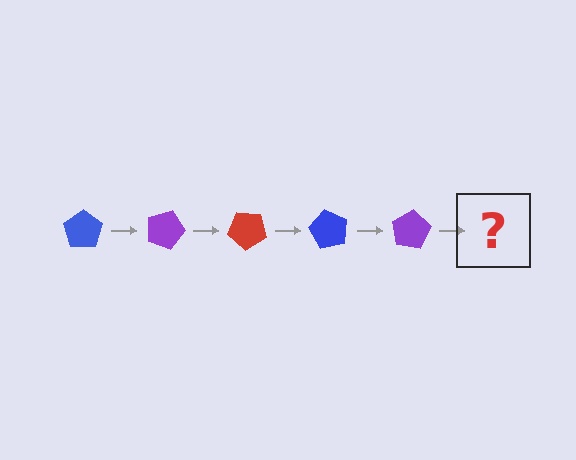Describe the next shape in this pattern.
It should be a red pentagon, rotated 100 degrees from the start.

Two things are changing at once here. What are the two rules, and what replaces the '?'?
The two rules are that it rotates 20 degrees each step and the color cycles through blue, purple, and red. The '?' should be a red pentagon, rotated 100 degrees from the start.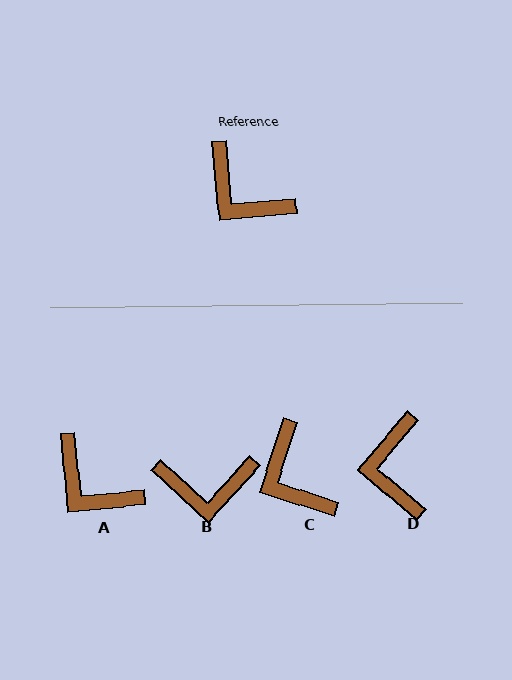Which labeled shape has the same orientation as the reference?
A.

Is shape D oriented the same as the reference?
No, it is off by about 46 degrees.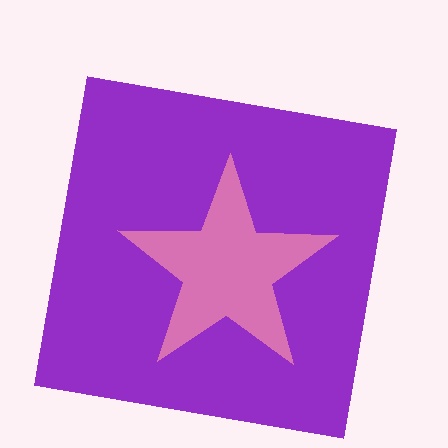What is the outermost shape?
The purple square.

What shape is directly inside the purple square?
The pink star.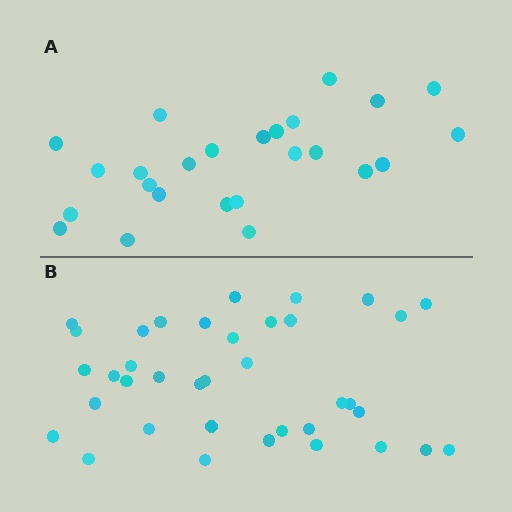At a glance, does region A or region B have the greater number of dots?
Region B (the bottom region) has more dots.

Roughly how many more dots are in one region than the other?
Region B has roughly 12 or so more dots than region A.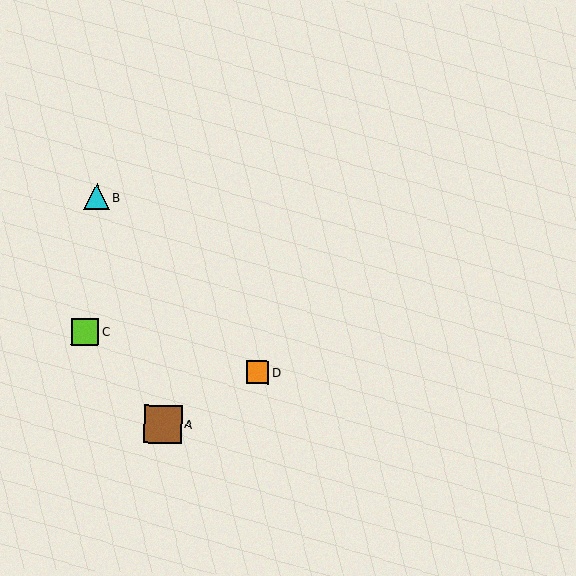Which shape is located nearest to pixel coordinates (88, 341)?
The lime square (labeled C) at (85, 332) is nearest to that location.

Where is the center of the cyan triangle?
The center of the cyan triangle is at (97, 197).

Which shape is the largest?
The brown square (labeled A) is the largest.